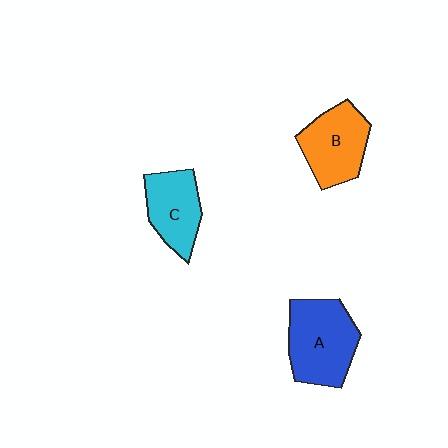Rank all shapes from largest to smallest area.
From largest to smallest: A (blue), B (orange), C (cyan).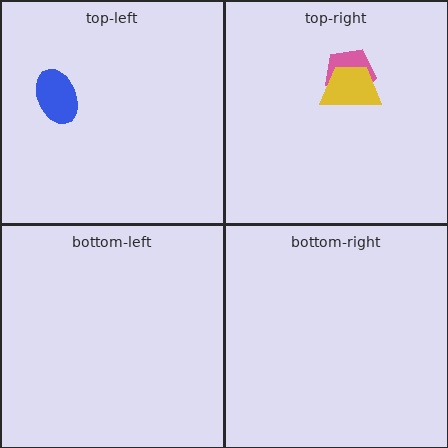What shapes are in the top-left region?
The blue ellipse.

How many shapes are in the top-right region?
2.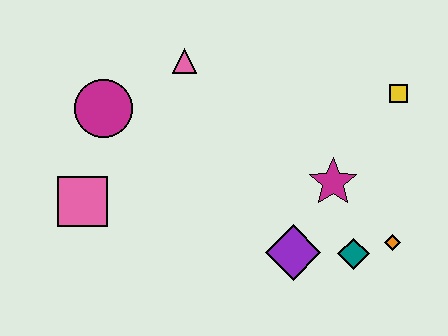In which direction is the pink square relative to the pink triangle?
The pink square is below the pink triangle.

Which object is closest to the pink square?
The magenta circle is closest to the pink square.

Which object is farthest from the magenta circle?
The orange diamond is farthest from the magenta circle.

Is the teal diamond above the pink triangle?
No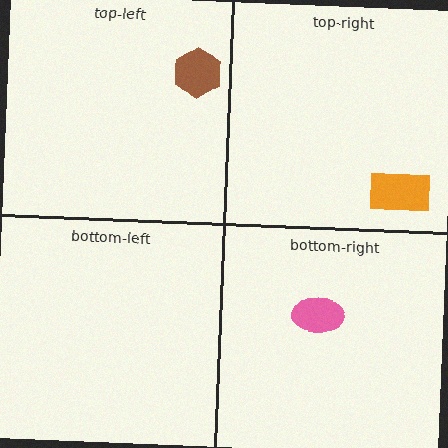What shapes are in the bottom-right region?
The pink ellipse.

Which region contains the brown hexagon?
The top-left region.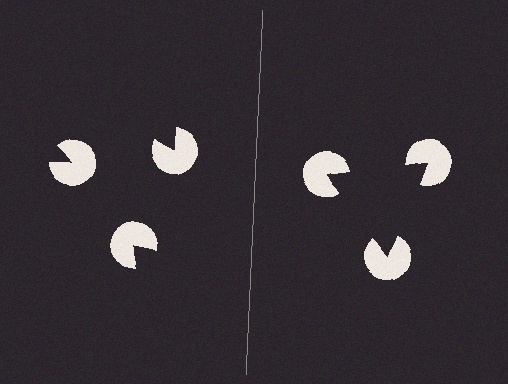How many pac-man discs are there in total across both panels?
6 — 3 on each side.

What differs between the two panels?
The pac-man discs are positioned identically on both sides; only the wedge orientations differ. On the right they align to a triangle; on the left they are misaligned.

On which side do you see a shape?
An illusory triangle appears on the right side. On the left side the wedge cuts are rotated, so no coherent shape forms.